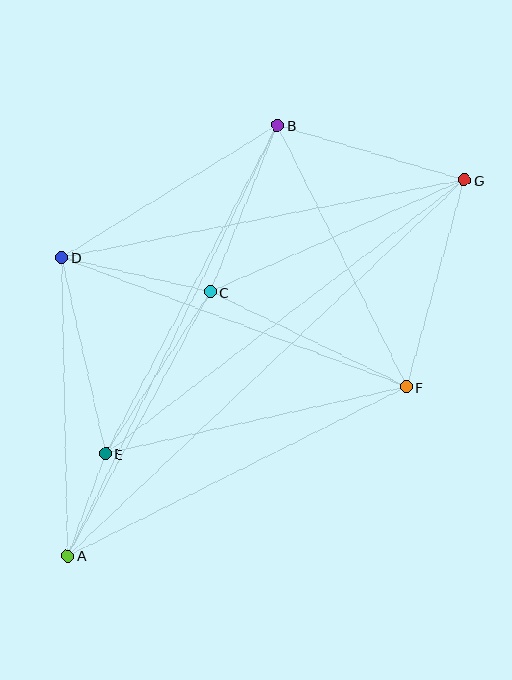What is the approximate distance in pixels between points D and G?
The distance between D and G is approximately 410 pixels.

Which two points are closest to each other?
Points A and E are closest to each other.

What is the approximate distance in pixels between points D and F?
The distance between D and F is approximately 368 pixels.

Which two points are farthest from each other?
Points A and G are farthest from each other.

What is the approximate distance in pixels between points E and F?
The distance between E and F is approximately 308 pixels.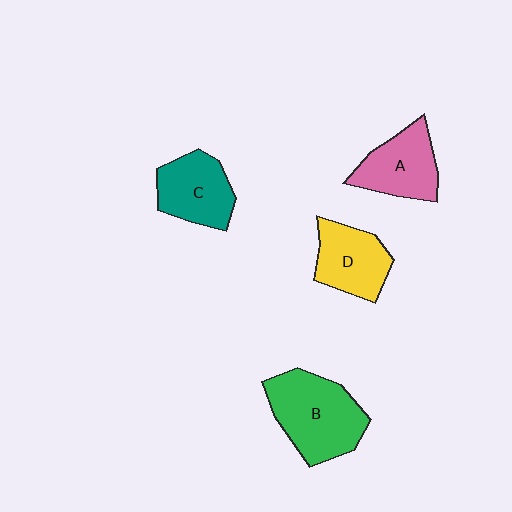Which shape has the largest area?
Shape B (green).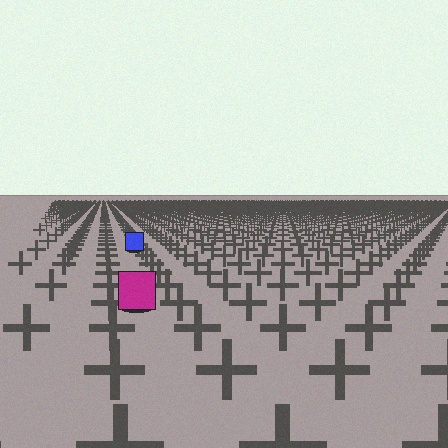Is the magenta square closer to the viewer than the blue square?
Yes. The magenta square is closer — you can tell from the texture gradient: the ground texture is coarser near it.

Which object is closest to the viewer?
The magenta square is closest. The texture marks near it are larger and more spread out.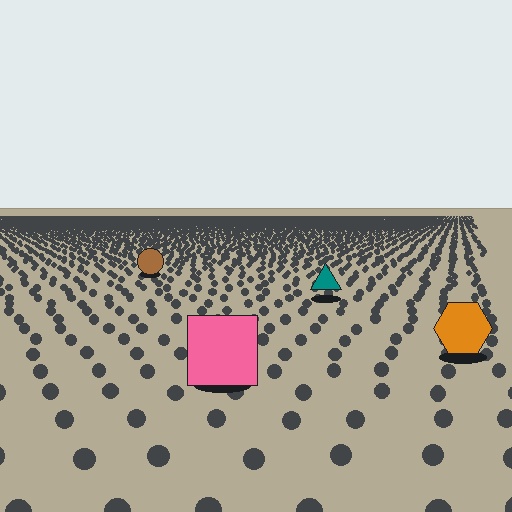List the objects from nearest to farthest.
From nearest to farthest: the pink square, the orange hexagon, the teal triangle, the brown circle.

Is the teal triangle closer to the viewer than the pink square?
No. The pink square is closer — you can tell from the texture gradient: the ground texture is coarser near it.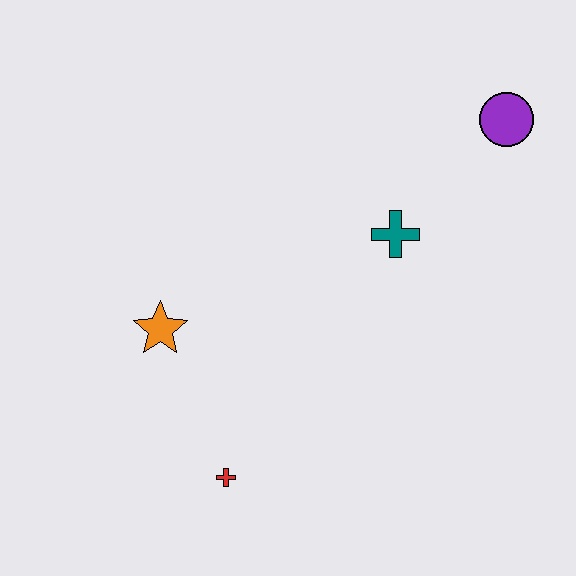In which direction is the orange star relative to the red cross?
The orange star is above the red cross.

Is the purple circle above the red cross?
Yes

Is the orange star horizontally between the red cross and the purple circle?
No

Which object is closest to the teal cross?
The purple circle is closest to the teal cross.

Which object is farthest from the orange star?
The purple circle is farthest from the orange star.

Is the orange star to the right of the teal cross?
No